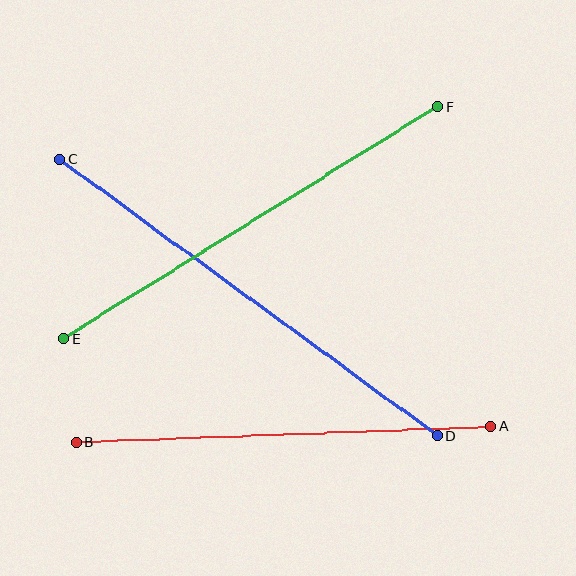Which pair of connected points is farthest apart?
Points C and D are farthest apart.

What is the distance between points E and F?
The distance is approximately 440 pixels.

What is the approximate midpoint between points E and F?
The midpoint is at approximately (250, 223) pixels.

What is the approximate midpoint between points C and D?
The midpoint is at approximately (249, 298) pixels.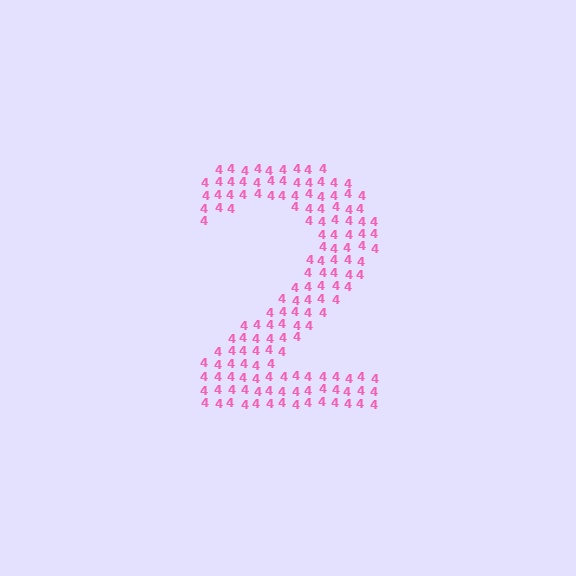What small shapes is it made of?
It is made of small digit 4's.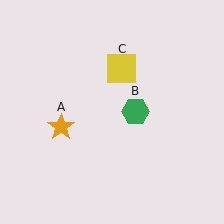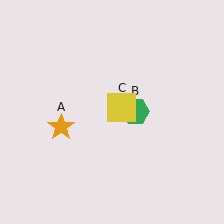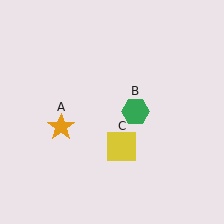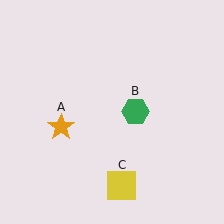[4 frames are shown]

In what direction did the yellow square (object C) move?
The yellow square (object C) moved down.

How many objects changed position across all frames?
1 object changed position: yellow square (object C).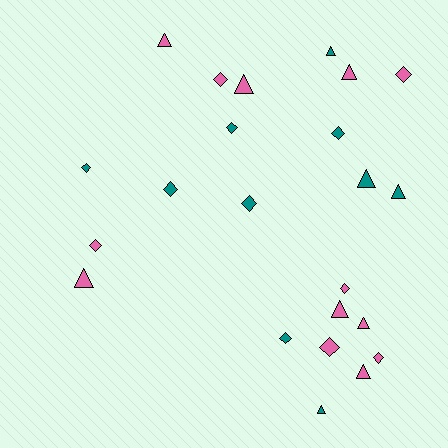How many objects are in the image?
There are 23 objects.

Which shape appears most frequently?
Diamond, with 12 objects.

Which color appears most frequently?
Pink, with 13 objects.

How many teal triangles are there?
There are 4 teal triangles.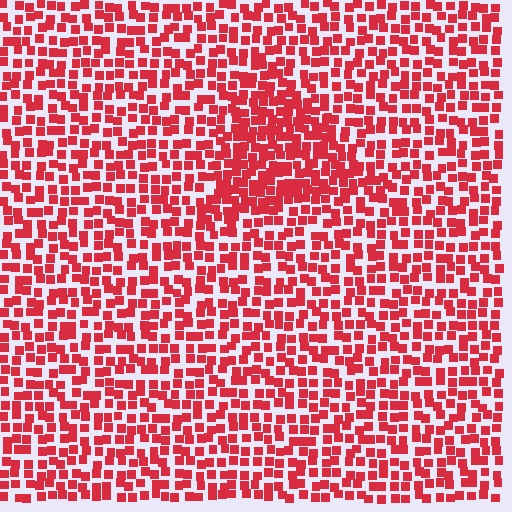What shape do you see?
I see a triangle.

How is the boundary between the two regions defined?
The boundary is defined by a change in element density (approximately 1.6x ratio). All elements are the same color, size, and shape.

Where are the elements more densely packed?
The elements are more densely packed inside the triangle boundary.